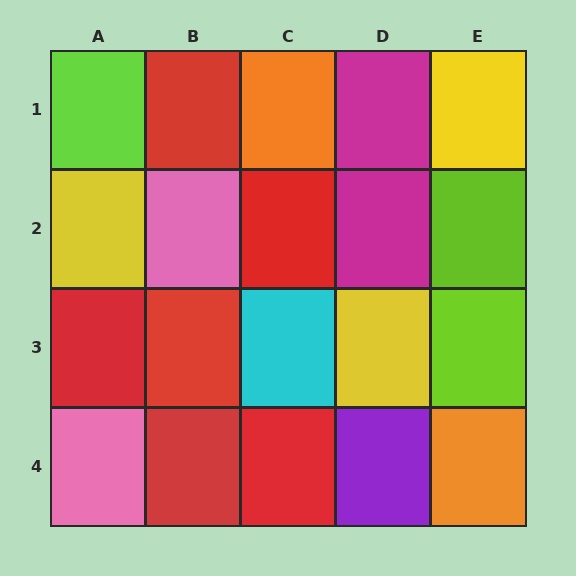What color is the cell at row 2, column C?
Red.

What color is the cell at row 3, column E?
Lime.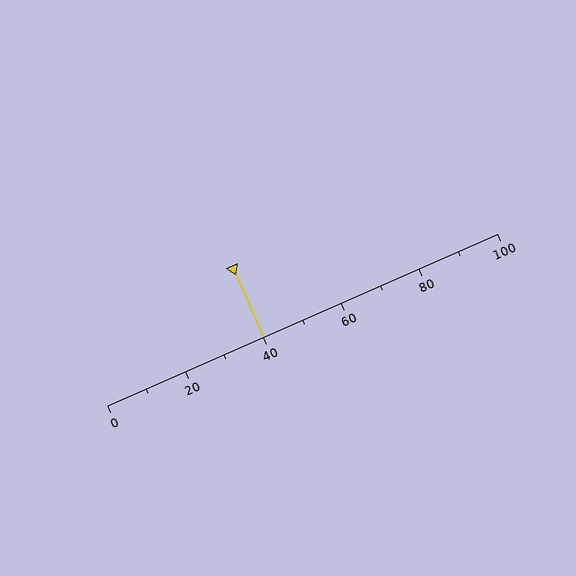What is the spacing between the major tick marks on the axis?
The major ticks are spaced 20 apart.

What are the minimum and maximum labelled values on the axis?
The axis runs from 0 to 100.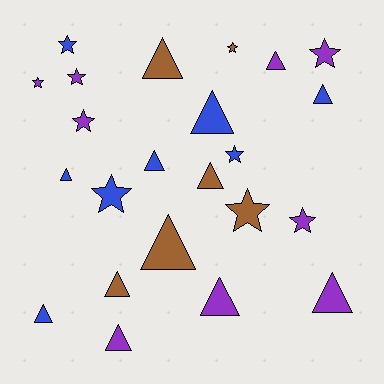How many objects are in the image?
There are 23 objects.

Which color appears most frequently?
Purple, with 9 objects.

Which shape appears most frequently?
Triangle, with 13 objects.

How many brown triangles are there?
There are 4 brown triangles.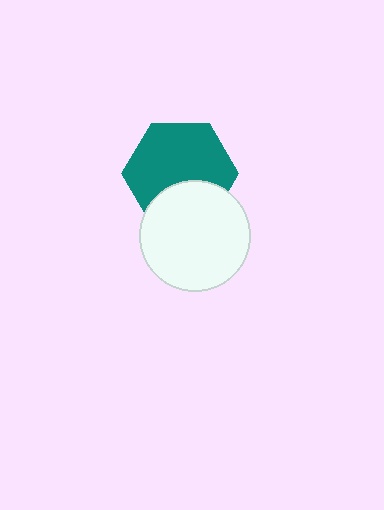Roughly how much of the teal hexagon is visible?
Most of it is visible (roughly 68%).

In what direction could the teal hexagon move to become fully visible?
The teal hexagon could move up. That would shift it out from behind the white circle entirely.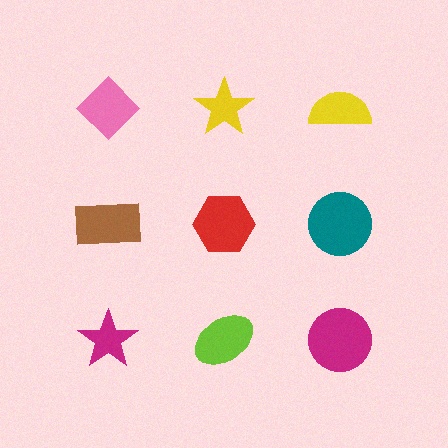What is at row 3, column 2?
A lime ellipse.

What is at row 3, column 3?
A magenta circle.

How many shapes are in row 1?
3 shapes.